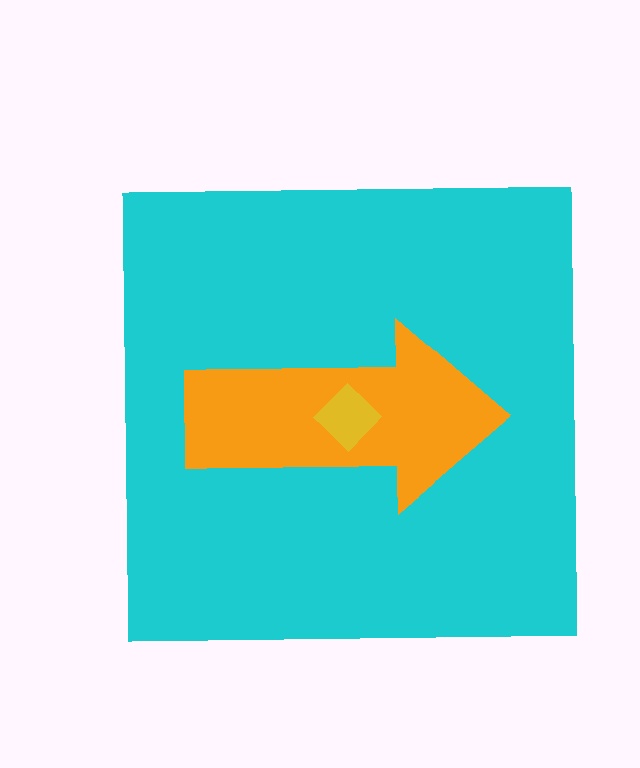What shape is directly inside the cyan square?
The orange arrow.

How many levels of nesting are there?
3.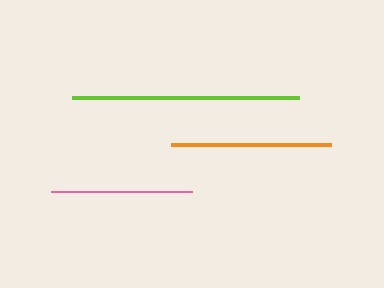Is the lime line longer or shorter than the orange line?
The lime line is longer than the orange line.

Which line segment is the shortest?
The pink line is the shortest at approximately 140 pixels.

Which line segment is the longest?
The lime line is the longest at approximately 228 pixels.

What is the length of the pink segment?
The pink segment is approximately 140 pixels long.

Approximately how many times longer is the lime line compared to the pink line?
The lime line is approximately 1.6 times the length of the pink line.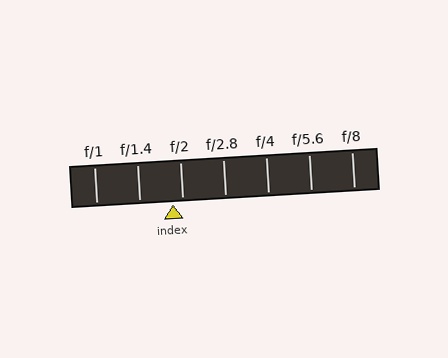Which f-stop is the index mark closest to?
The index mark is closest to f/2.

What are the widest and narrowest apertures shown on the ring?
The widest aperture shown is f/1 and the narrowest is f/8.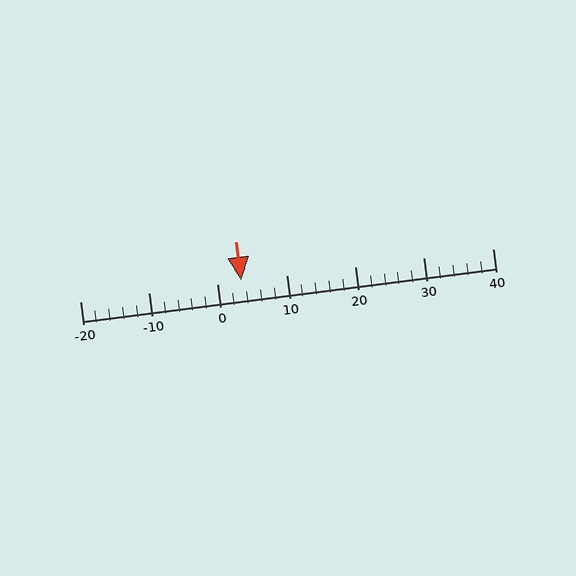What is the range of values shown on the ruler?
The ruler shows values from -20 to 40.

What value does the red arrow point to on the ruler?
The red arrow points to approximately 3.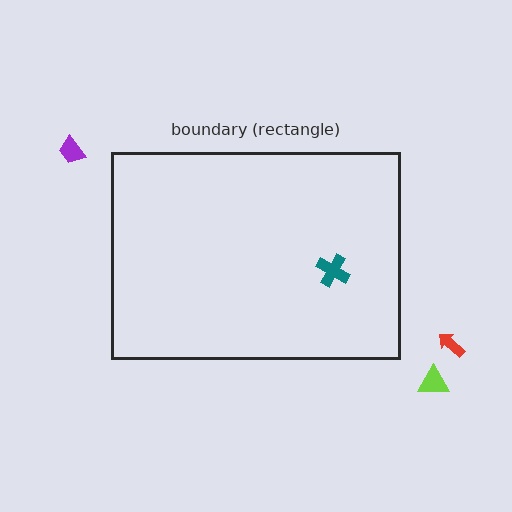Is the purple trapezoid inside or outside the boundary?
Outside.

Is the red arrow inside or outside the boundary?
Outside.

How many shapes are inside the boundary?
1 inside, 3 outside.